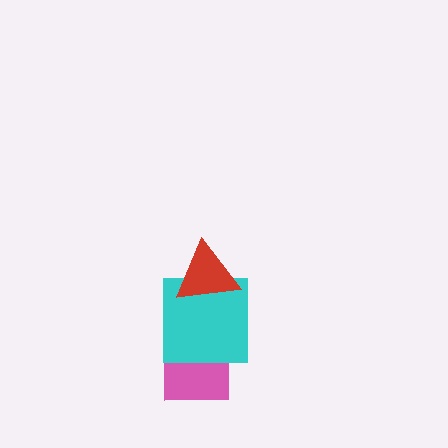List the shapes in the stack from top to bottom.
From top to bottom: the red triangle, the cyan square, the pink square.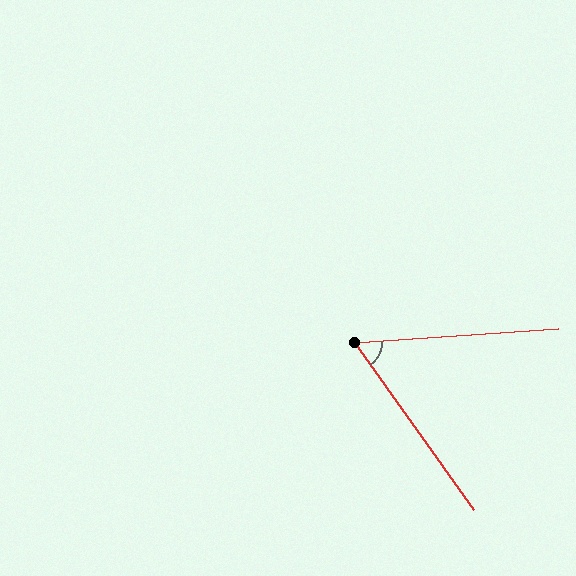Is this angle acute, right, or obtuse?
It is acute.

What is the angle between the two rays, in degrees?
Approximately 58 degrees.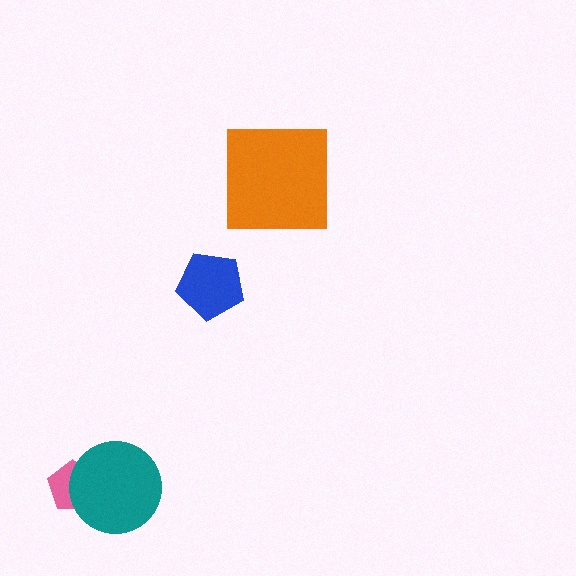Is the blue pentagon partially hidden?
No, no other shape covers it.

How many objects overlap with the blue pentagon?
0 objects overlap with the blue pentagon.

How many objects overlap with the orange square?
0 objects overlap with the orange square.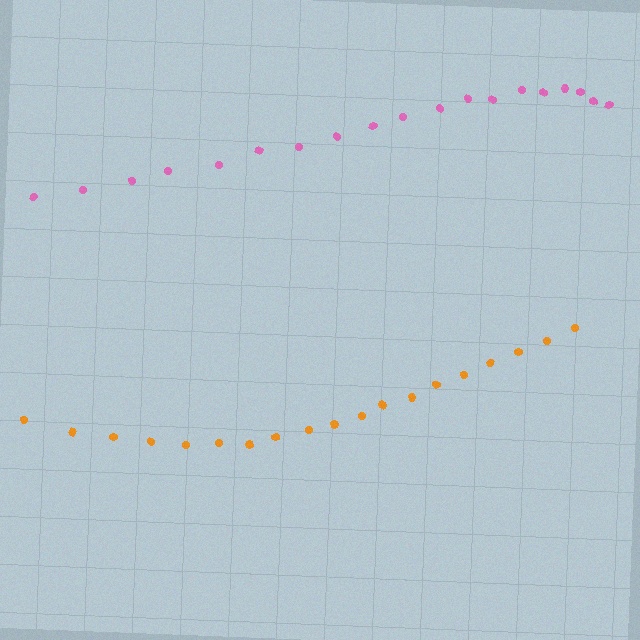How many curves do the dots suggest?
There are 2 distinct paths.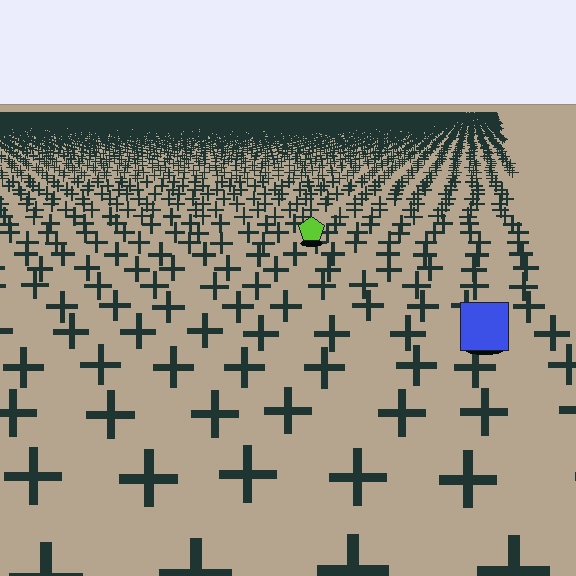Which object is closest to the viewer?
The blue square is closest. The texture marks near it are larger and more spread out.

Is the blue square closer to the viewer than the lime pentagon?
Yes. The blue square is closer — you can tell from the texture gradient: the ground texture is coarser near it.